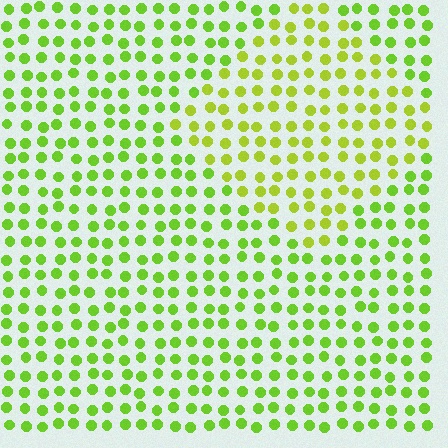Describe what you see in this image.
The image is filled with small lime elements in a uniform arrangement. A diamond-shaped region is visible where the elements are tinted to a slightly different hue, forming a subtle color boundary.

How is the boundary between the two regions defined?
The boundary is defined purely by a slight shift in hue (about 21 degrees). Spacing, size, and orientation are identical on both sides.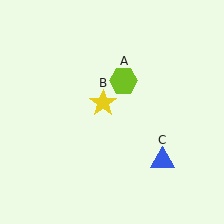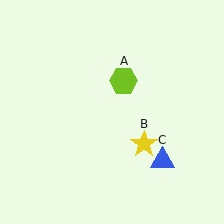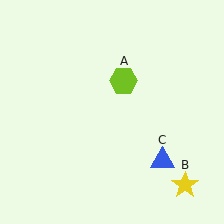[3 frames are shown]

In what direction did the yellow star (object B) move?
The yellow star (object B) moved down and to the right.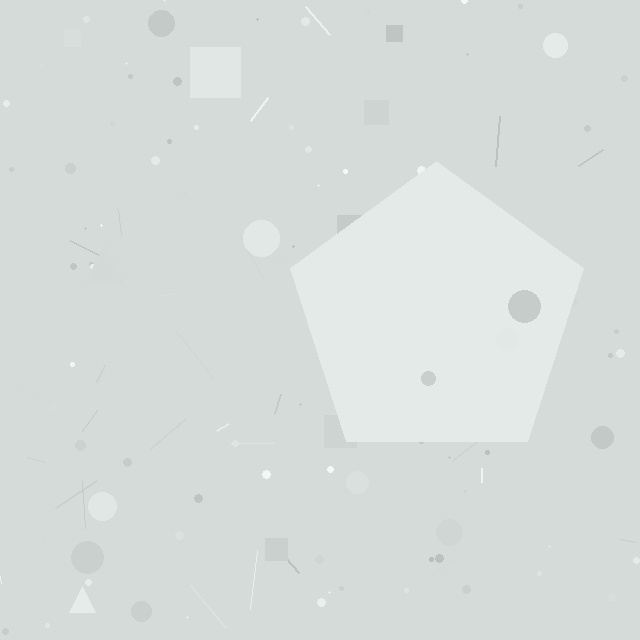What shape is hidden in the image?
A pentagon is hidden in the image.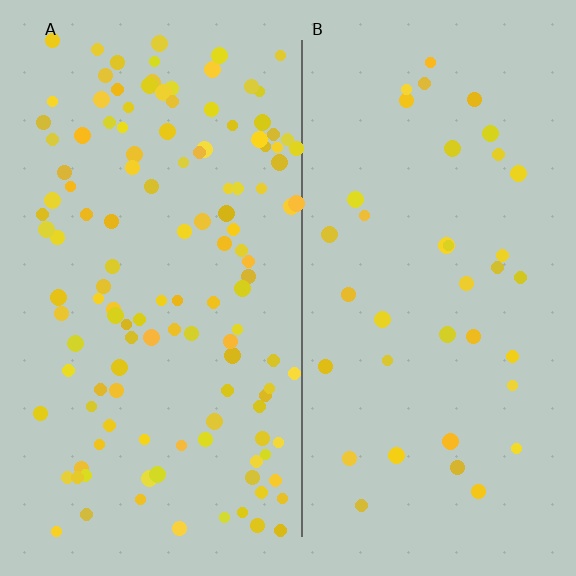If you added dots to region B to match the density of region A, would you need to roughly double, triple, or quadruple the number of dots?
Approximately triple.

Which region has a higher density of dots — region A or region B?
A (the left).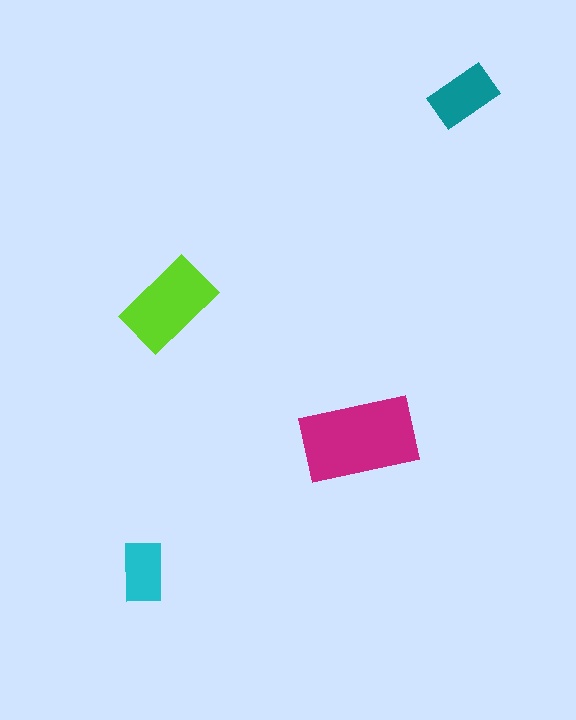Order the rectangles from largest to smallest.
the magenta one, the lime one, the teal one, the cyan one.